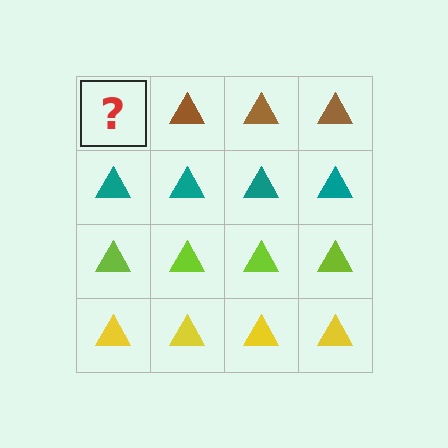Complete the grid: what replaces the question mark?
The question mark should be replaced with a brown triangle.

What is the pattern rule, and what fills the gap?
The rule is that each row has a consistent color. The gap should be filled with a brown triangle.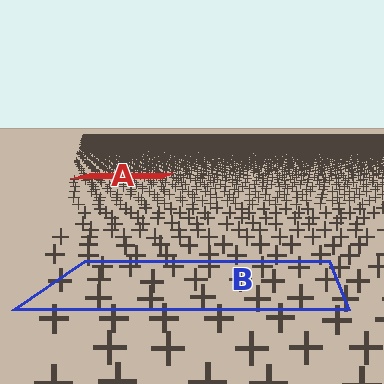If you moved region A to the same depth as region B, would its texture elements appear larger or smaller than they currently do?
They would appear larger. At a closer depth, the same texture elements are projected at a bigger on-screen size.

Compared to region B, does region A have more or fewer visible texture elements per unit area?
Region A has more texture elements per unit area — they are packed more densely because it is farther away.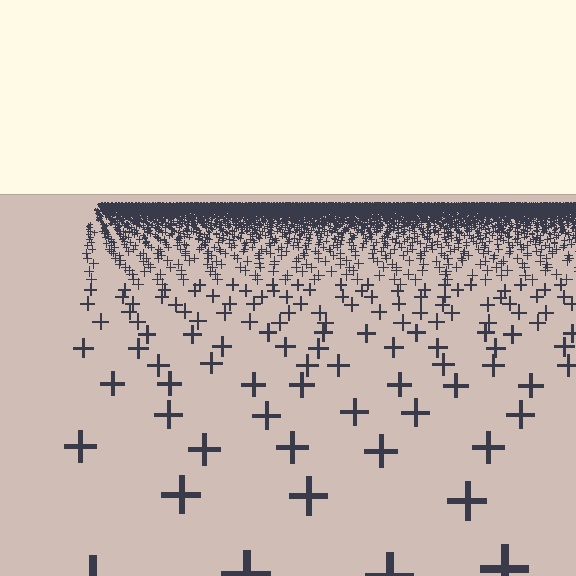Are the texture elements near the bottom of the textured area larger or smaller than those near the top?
Larger. Near the bottom, elements are closer to the viewer and appear at a bigger on-screen size.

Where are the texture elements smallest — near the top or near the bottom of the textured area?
Near the top.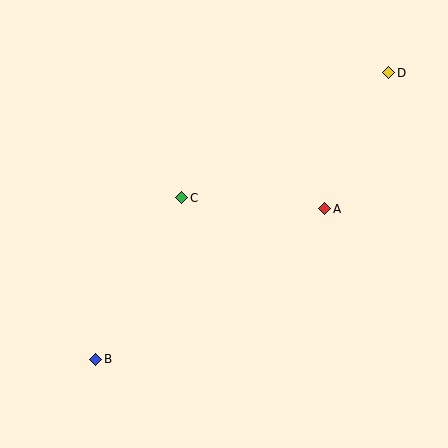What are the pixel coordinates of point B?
Point B is at (96, 359).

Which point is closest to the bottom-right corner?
Point A is closest to the bottom-right corner.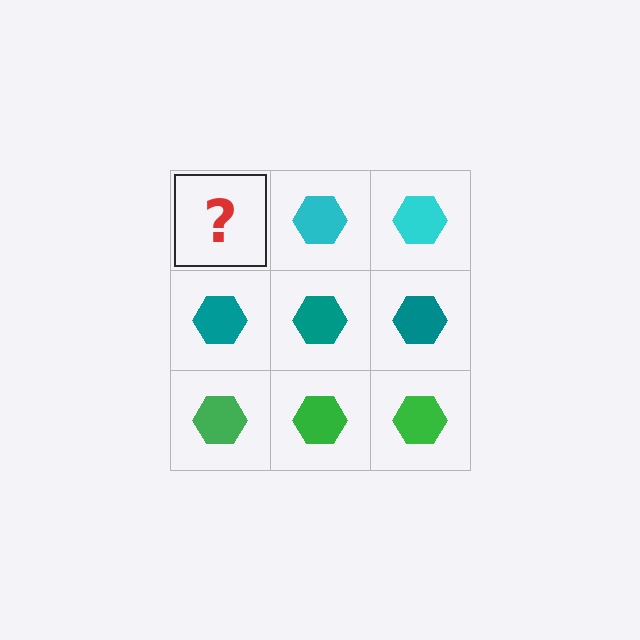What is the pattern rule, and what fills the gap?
The rule is that each row has a consistent color. The gap should be filled with a cyan hexagon.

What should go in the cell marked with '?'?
The missing cell should contain a cyan hexagon.